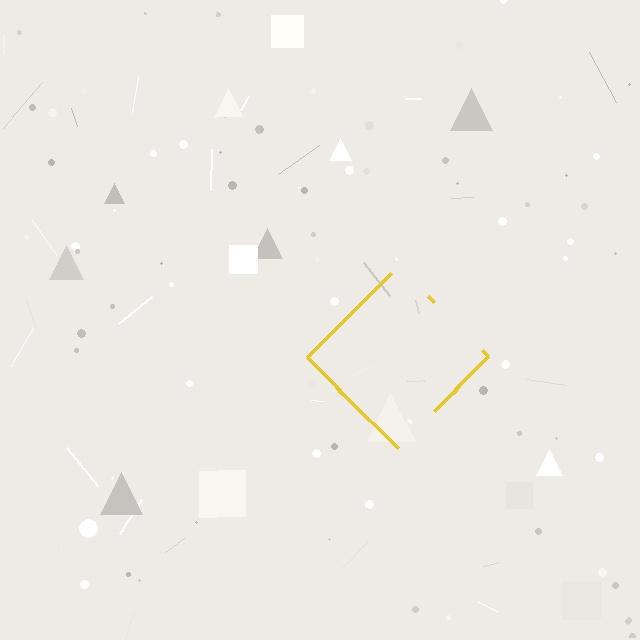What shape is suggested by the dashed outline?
The dashed outline suggests a diamond.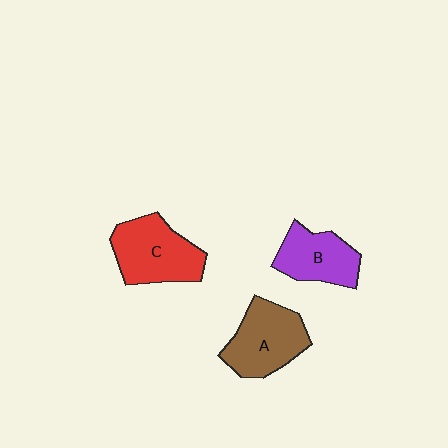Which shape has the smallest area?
Shape B (purple).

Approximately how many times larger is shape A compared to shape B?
Approximately 1.2 times.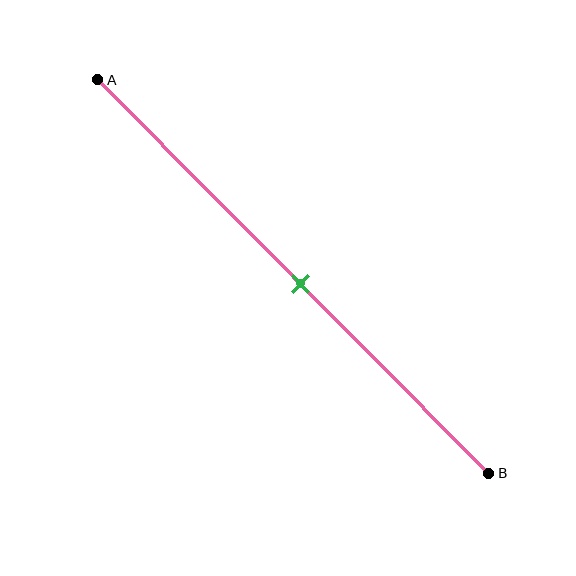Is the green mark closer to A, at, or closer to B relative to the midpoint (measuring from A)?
The green mark is approximately at the midpoint of segment AB.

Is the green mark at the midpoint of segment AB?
Yes, the mark is approximately at the midpoint.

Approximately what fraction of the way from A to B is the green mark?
The green mark is approximately 50% of the way from A to B.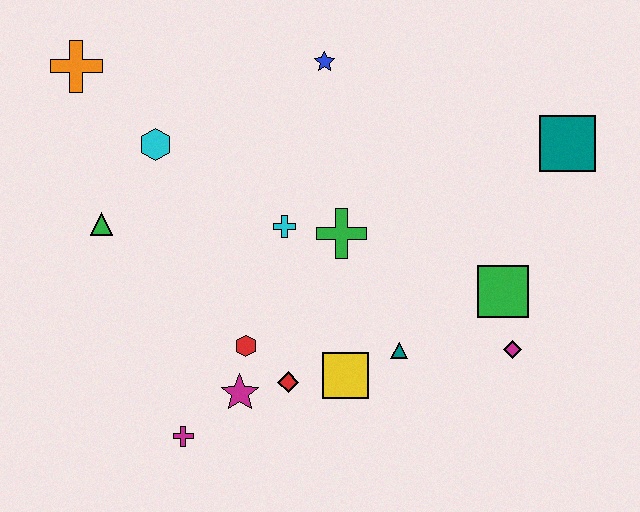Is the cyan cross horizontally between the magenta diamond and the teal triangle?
No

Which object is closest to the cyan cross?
The green cross is closest to the cyan cross.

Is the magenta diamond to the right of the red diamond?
Yes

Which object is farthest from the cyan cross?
The teal square is farthest from the cyan cross.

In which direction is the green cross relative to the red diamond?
The green cross is above the red diamond.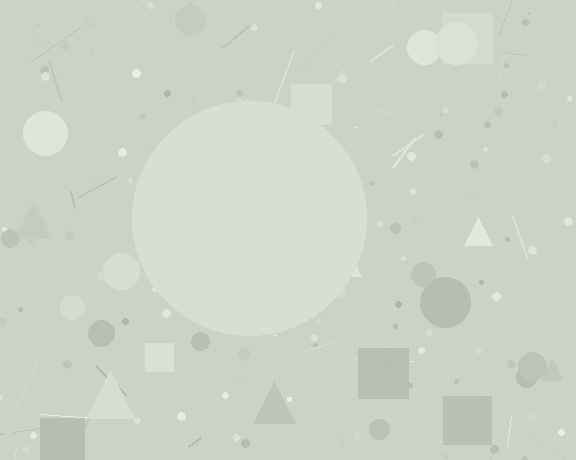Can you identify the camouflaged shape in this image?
The camouflaged shape is a circle.